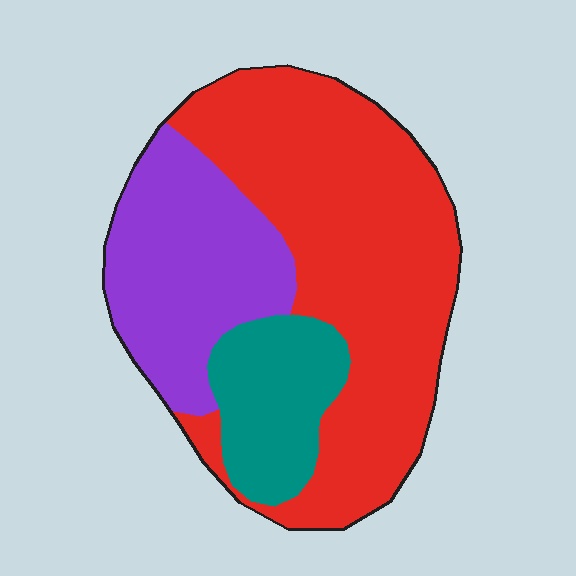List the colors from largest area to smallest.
From largest to smallest: red, purple, teal.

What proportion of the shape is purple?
Purple takes up between a quarter and a half of the shape.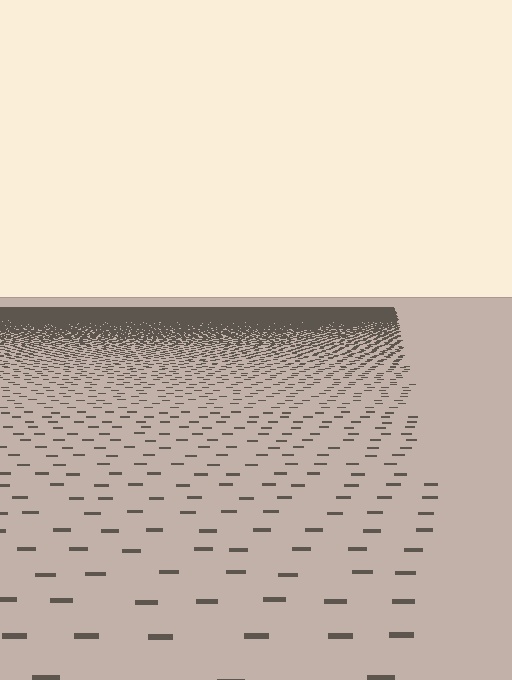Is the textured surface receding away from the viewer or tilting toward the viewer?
The surface is receding away from the viewer. Texture elements get smaller and denser toward the top.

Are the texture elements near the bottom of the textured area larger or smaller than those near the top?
Larger. Near the bottom, elements are closer to the viewer and appear at a bigger on-screen size.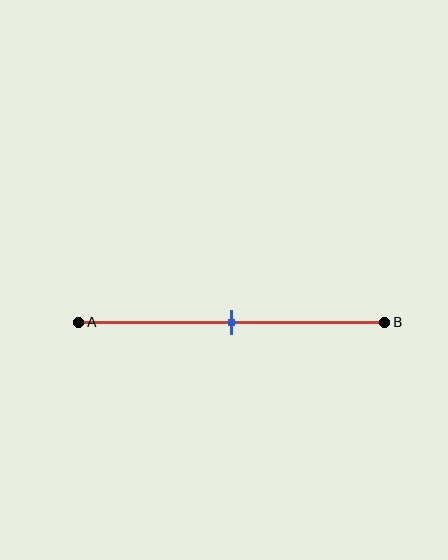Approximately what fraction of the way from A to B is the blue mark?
The blue mark is approximately 50% of the way from A to B.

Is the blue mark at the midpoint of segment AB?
Yes, the mark is approximately at the midpoint.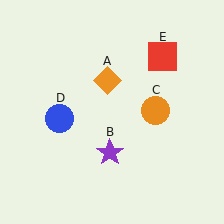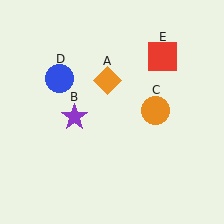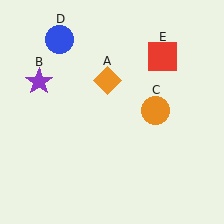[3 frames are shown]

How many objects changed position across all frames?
2 objects changed position: purple star (object B), blue circle (object D).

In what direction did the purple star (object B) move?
The purple star (object B) moved up and to the left.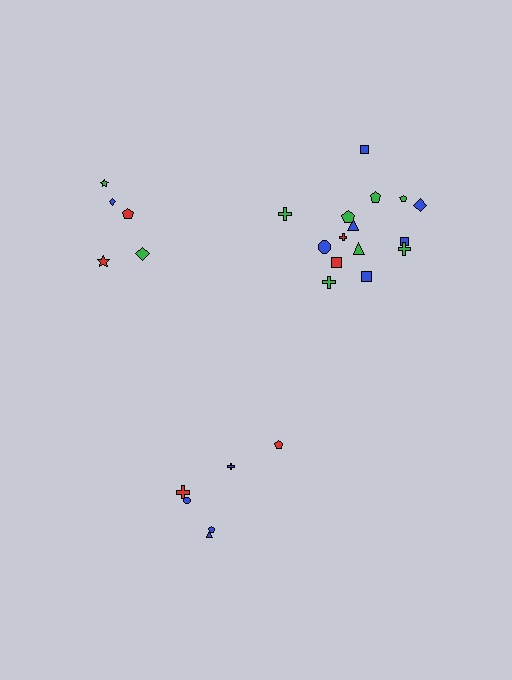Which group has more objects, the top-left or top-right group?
The top-right group.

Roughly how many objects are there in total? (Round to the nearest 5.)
Roughly 25 objects in total.